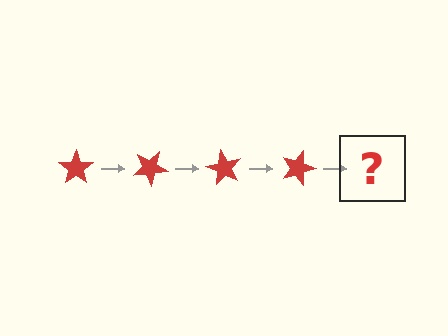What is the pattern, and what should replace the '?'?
The pattern is that the star rotates 30 degrees each step. The '?' should be a red star rotated 120 degrees.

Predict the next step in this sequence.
The next step is a red star rotated 120 degrees.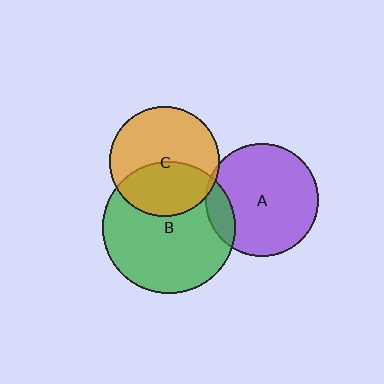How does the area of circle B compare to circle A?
Approximately 1.4 times.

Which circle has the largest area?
Circle B (green).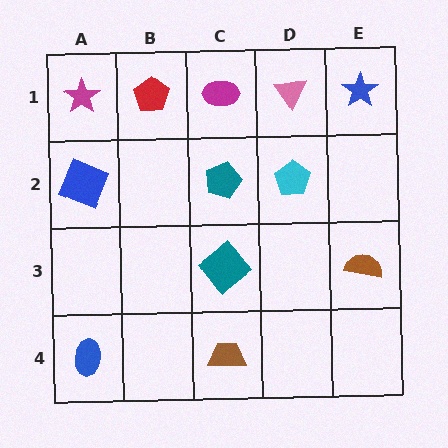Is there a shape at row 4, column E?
No, that cell is empty.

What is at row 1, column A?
A magenta star.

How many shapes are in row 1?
5 shapes.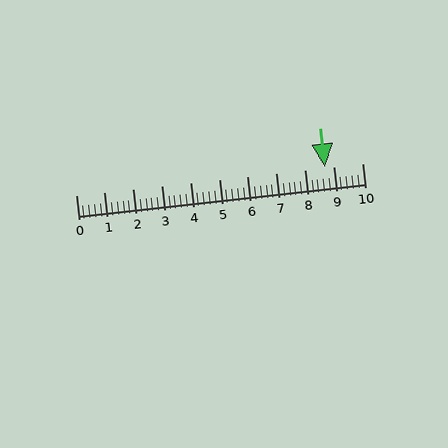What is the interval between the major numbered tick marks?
The major tick marks are spaced 1 units apart.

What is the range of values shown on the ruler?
The ruler shows values from 0 to 10.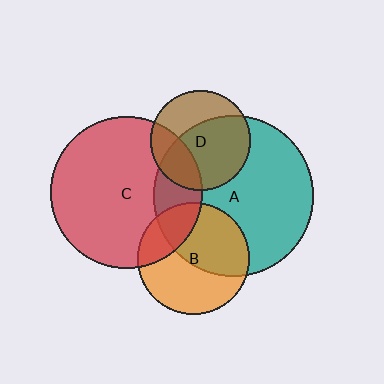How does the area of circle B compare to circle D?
Approximately 1.3 times.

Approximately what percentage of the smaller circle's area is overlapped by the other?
Approximately 65%.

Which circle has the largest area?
Circle A (teal).